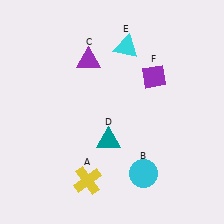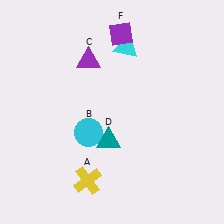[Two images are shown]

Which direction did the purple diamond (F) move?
The purple diamond (F) moved up.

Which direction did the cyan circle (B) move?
The cyan circle (B) moved left.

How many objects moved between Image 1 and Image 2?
2 objects moved between the two images.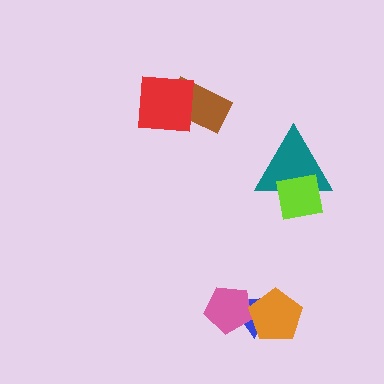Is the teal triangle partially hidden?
Yes, it is partially covered by another shape.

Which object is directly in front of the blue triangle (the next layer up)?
The pink pentagon is directly in front of the blue triangle.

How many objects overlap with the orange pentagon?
2 objects overlap with the orange pentagon.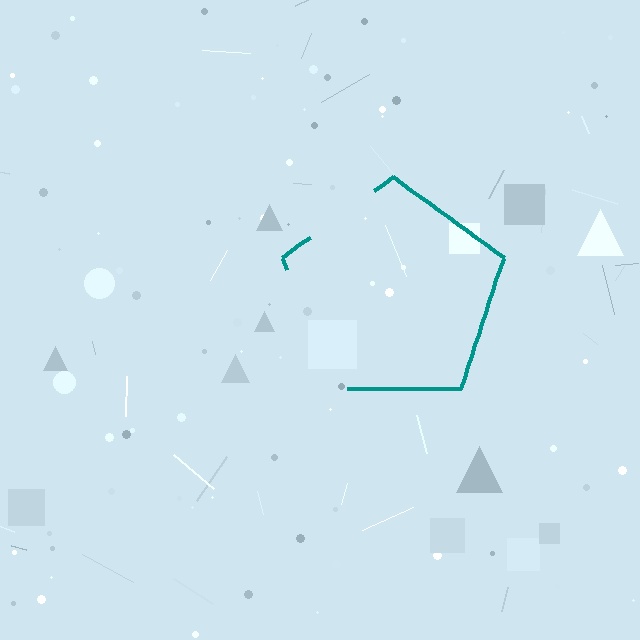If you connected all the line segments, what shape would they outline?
They would outline a pentagon.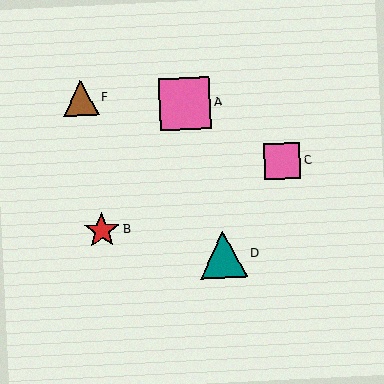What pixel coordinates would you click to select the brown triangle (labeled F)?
Click at (81, 98) to select the brown triangle F.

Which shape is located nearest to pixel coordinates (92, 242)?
The red star (labeled B) at (102, 231) is nearest to that location.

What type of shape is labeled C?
Shape C is a pink square.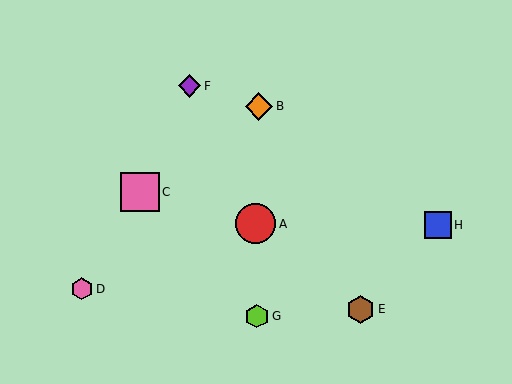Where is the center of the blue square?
The center of the blue square is at (438, 225).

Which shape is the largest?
The red circle (labeled A) is the largest.